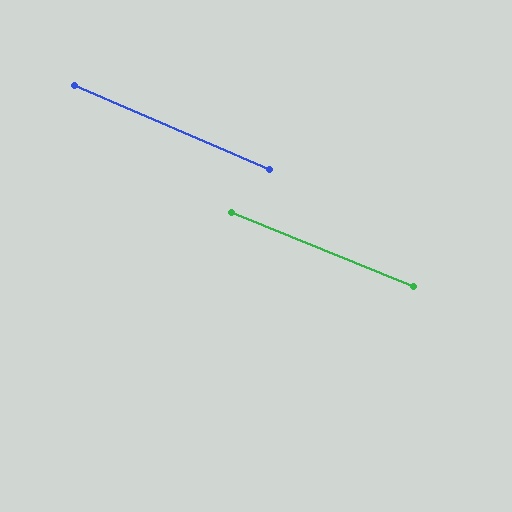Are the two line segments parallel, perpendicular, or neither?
Parallel — their directions differ by only 1.5°.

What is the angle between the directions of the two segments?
Approximately 2 degrees.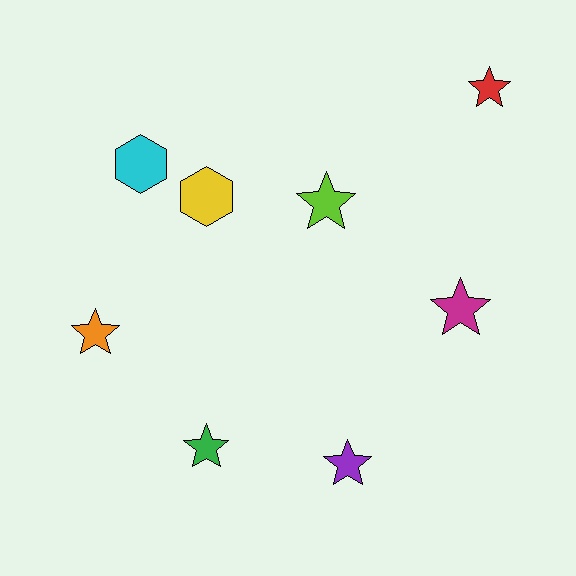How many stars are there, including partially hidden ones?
There are 6 stars.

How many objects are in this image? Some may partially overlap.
There are 8 objects.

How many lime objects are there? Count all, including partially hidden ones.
There is 1 lime object.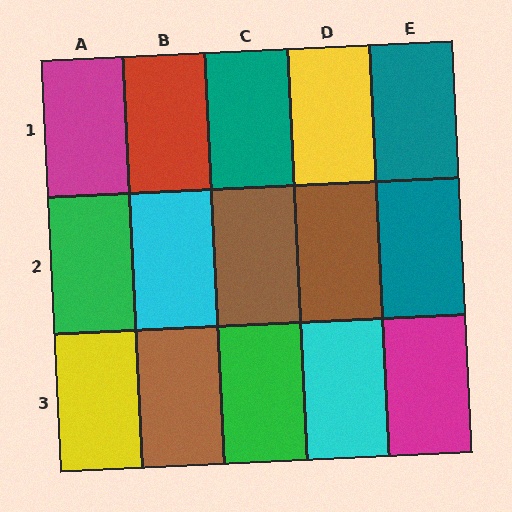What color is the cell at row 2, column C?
Brown.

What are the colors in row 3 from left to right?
Yellow, brown, green, cyan, magenta.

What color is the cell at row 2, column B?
Cyan.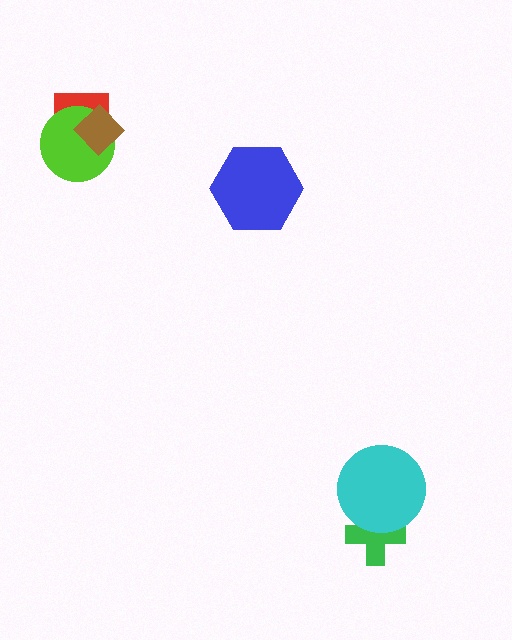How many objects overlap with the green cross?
1 object overlaps with the green cross.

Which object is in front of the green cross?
The cyan circle is in front of the green cross.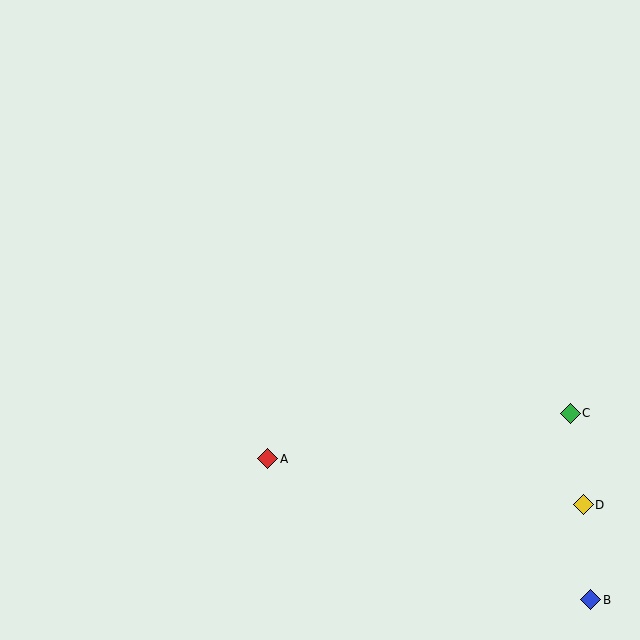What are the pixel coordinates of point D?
Point D is at (583, 505).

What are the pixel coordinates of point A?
Point A is at (268, 459).